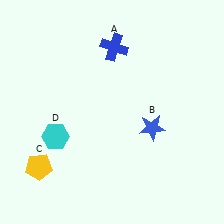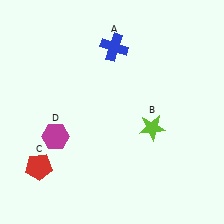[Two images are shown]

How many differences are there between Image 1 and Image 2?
There are 3 differences between the two images.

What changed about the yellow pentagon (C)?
In Image 1, C is yellow. In Image 2, it changed to red.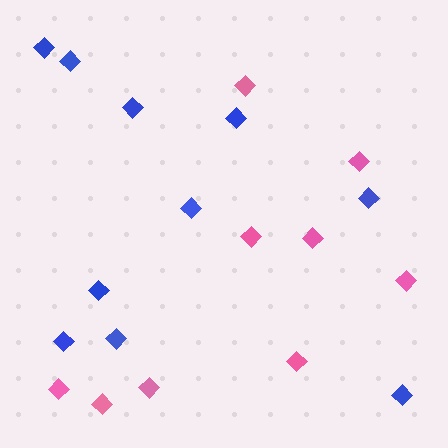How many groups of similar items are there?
There are 2 groups: one group of pink diamonds (9) and one group of blue diamonds (10).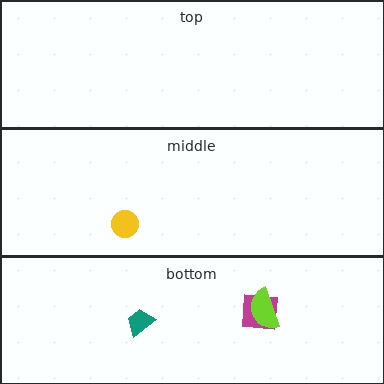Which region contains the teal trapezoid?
The bottom region.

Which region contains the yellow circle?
The middle region.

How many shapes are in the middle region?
1.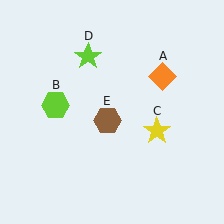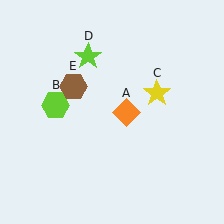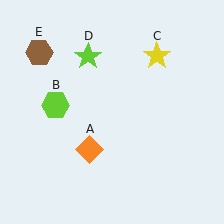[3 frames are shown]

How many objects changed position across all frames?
3 objects changed position: orange diamond (object A), yellow star (object C), brown hexagon (object E).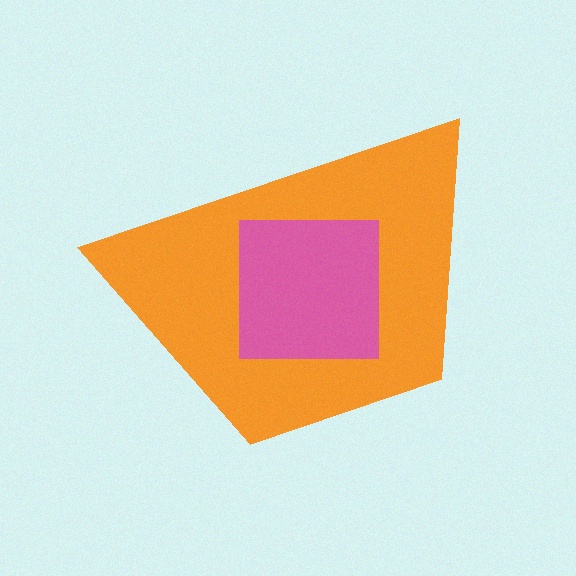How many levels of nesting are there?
2.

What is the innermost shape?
The pink square.